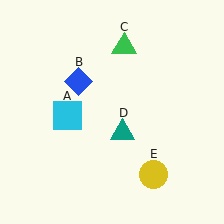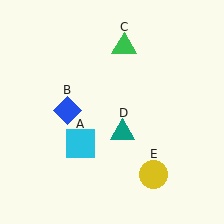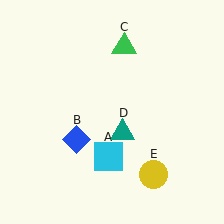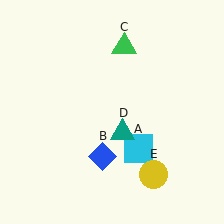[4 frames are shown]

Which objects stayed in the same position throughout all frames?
Green triangle (object C) and teal triangle (object D) and yellow circle (object E) remained stationary.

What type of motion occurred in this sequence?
The cyan square (object A), blue diamond (object B) rotated counterclockwise around the center of the scene.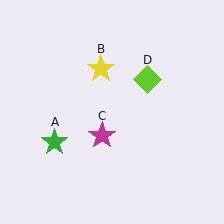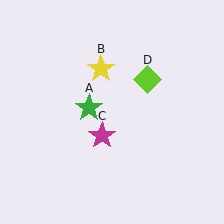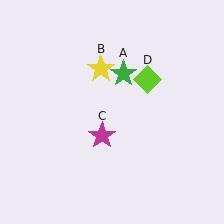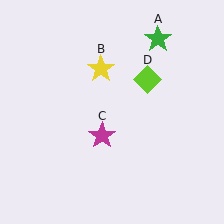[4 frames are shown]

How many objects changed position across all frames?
1 object changed position: green star (object A).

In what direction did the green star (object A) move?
The green star (object A) moved up and to the right.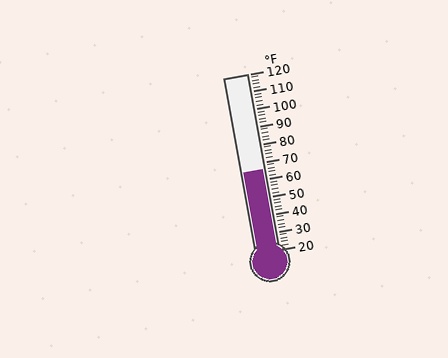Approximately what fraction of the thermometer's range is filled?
The thermometer is filled to approximately 45% of its range.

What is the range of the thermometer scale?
The thermometer scale ranges from 20°F to 120°F.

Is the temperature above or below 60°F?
The temperature is above 60°F.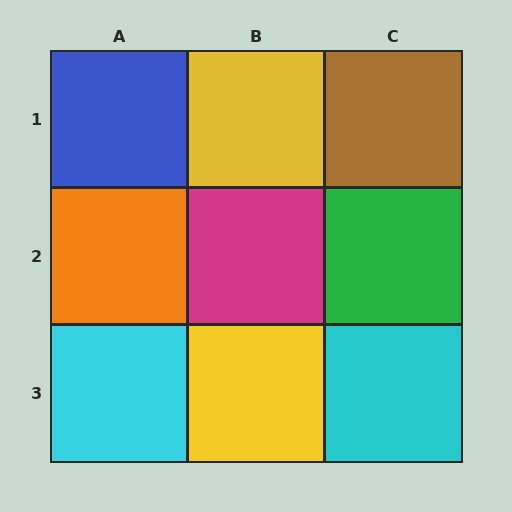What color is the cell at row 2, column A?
Orange.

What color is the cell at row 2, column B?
Magenta.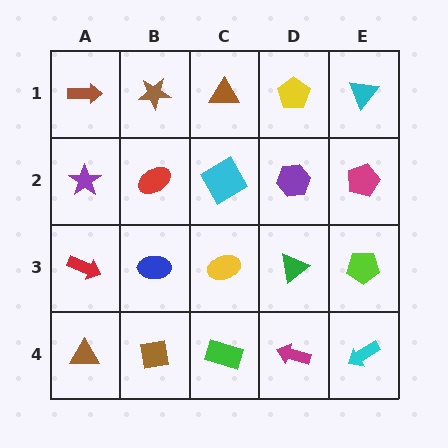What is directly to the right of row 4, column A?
A brown square.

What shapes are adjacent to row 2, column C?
A brown triangle (row 1, column C), a yellow ellipse (row 3, column C), a red ellipse (row 2, column B), a purple hexagon (row 2, column D).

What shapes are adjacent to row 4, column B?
A blue ellipse (row 3, column B), a brown triangle (row 4, column A), a green rectangle (row 4, column C).